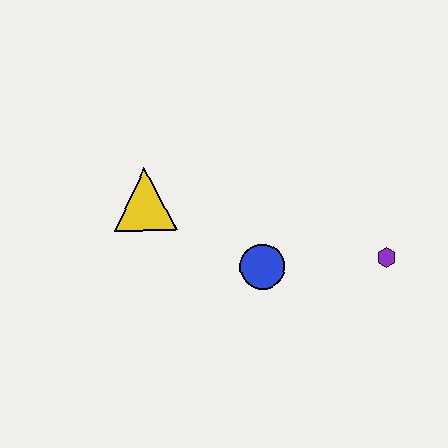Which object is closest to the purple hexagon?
The blue circle is closest to the purple hexagon.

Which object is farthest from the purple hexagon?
The yellow triangle is farthest from the purple hexagon.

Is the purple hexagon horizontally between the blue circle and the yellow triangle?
No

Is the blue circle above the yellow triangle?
No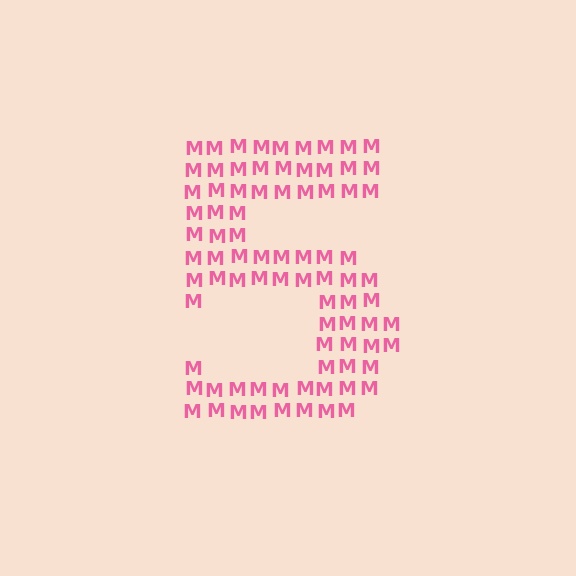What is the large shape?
The large shape is the digit 5.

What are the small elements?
The small elements are letter M's.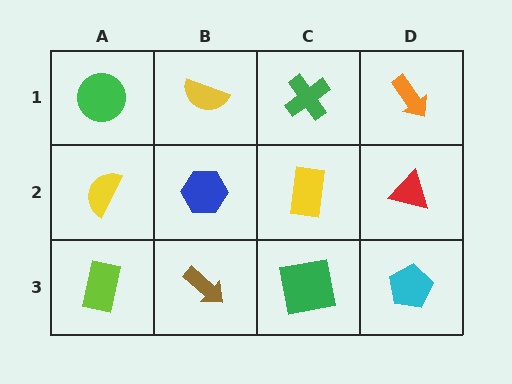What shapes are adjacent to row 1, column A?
A yellow semicircle (row 2, column A), a yellow semicircle (row 1, column B).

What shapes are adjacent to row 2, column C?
A green cross (row 1, column C), a green square (row 3, column C), a blue hexagon (row 2, column B), a red triangle (row 2, column D).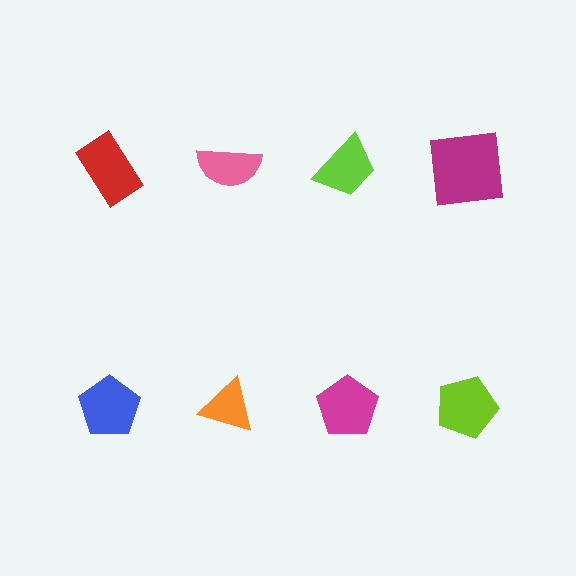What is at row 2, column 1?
A blue pentagon.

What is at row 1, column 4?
A magenta square.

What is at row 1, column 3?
A lime trapezoid.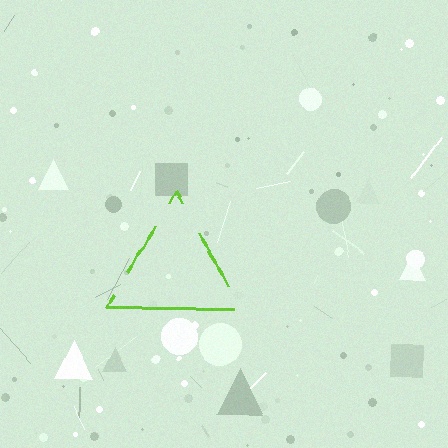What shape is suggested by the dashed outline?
The dashed outline suggests a triangle.